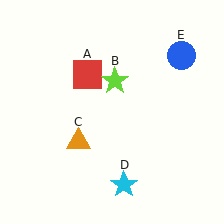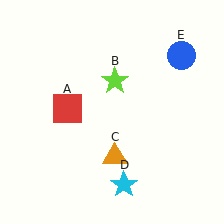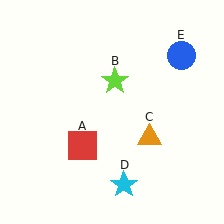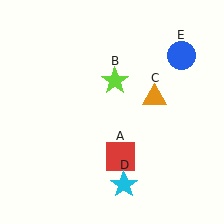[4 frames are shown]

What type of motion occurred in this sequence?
The red square (object A), orange triangle (object C) rotated counterclockwise around the center of the scene.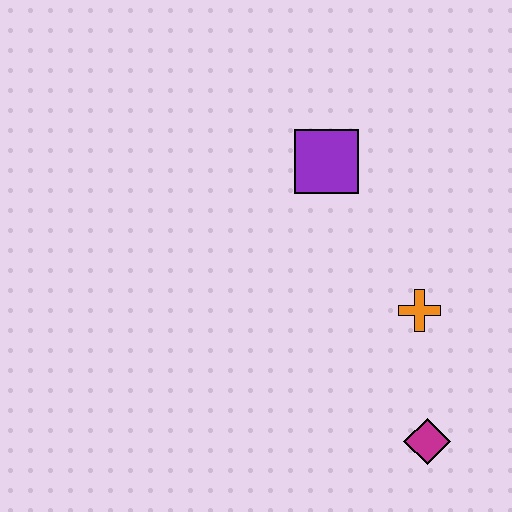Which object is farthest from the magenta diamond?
The purple square is farthest from the magenta diamond.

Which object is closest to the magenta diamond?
The orange cross is closest to the magenta diamond.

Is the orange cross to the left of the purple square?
No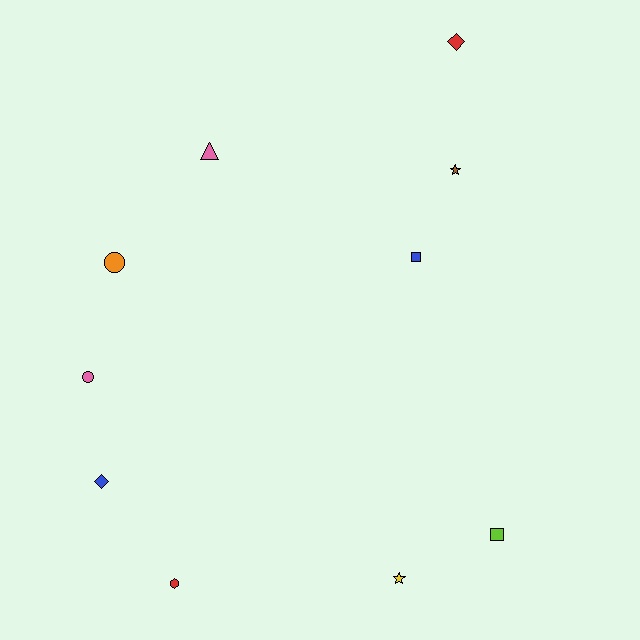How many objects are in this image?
There are 10 objects.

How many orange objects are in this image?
There is 1 orange object.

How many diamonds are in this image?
There are 2 diamonds.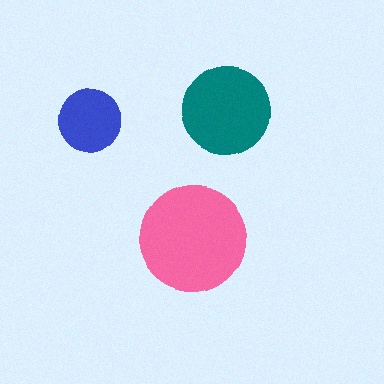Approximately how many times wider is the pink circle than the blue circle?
About 1.5 times wider.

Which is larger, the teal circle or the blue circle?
The teal one.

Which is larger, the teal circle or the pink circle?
The pink one.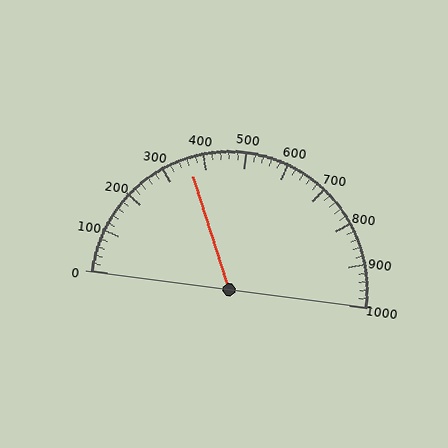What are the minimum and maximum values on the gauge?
The gauge ranges from 0 to 1000.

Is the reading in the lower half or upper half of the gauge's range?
The reading is in the lower half of the range (0 to 1000).